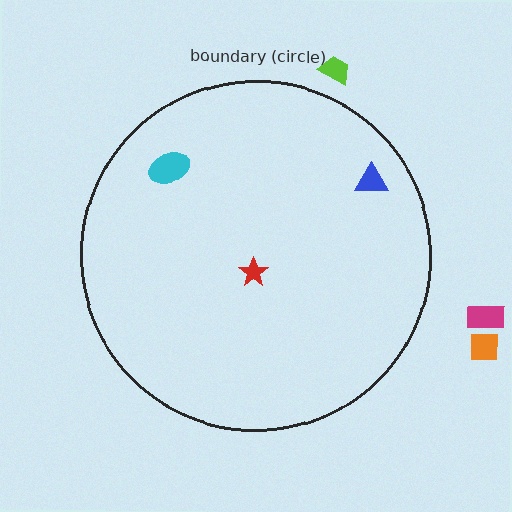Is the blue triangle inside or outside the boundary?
Inside.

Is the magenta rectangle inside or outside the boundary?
Outside.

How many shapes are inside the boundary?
3 inside, 3 outside.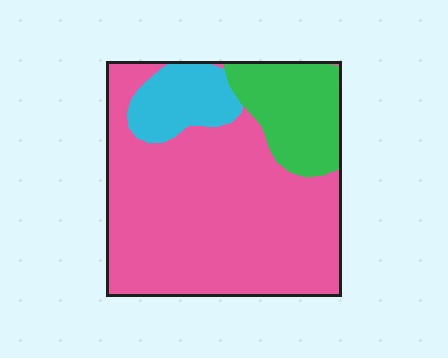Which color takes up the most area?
Pink, at roughly 70%.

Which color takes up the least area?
Cyan, at roughly 10%.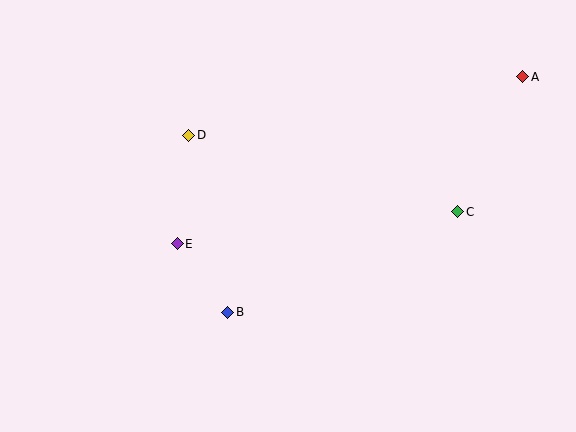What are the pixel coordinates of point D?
Point D is at (189, 135).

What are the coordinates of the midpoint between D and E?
The midpoint between D and E is at (183, 189).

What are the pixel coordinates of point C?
Point C is at (458, 212).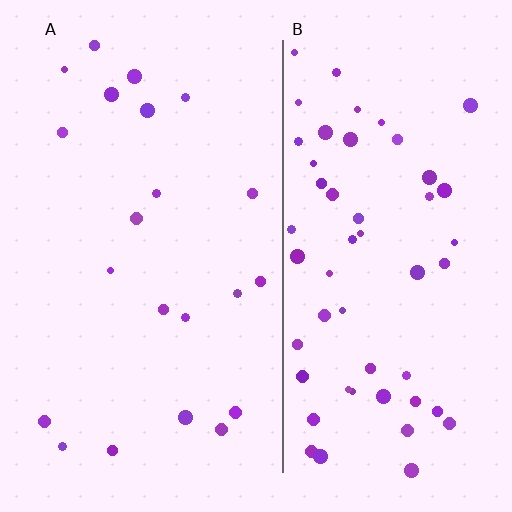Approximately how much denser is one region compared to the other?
Approximately 2.6× — region B over region A.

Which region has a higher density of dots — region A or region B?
B (the right).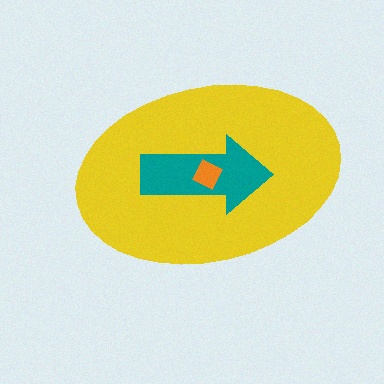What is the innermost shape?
The orange diamond.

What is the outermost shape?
The yellow ellipse.